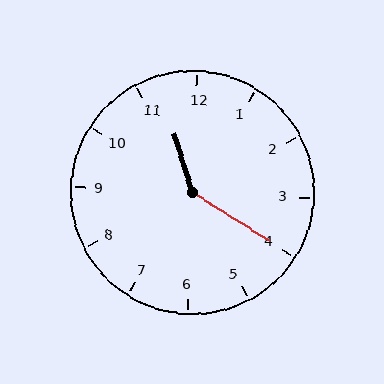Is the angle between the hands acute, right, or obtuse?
It is obtuse.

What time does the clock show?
11:20.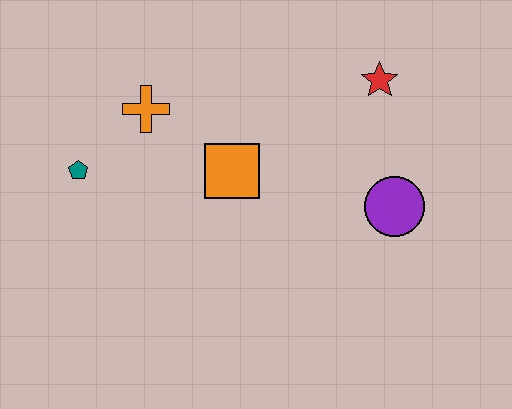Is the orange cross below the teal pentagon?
No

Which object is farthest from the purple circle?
The teal pentagon is farthest from the purple circle.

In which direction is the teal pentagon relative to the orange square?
The teal pentagon is to the left of the orange square.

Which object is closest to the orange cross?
The teal pentagon is closest to the orange cross.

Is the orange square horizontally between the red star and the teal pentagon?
Yes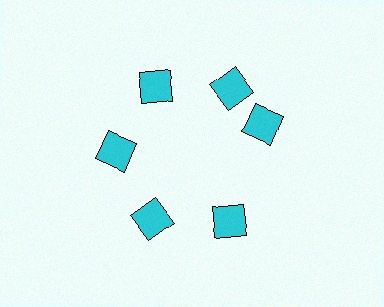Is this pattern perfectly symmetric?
No. The 6 cyan diamonds are arranged in a ring, but one element near the 3 o'clock position is rotated out of alignment along the ring, breaking the 6-fold rotational symmetry.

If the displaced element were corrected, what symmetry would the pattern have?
It would have 6-fold rotational symmetry — the pattern would map onto itself every 60 degrees.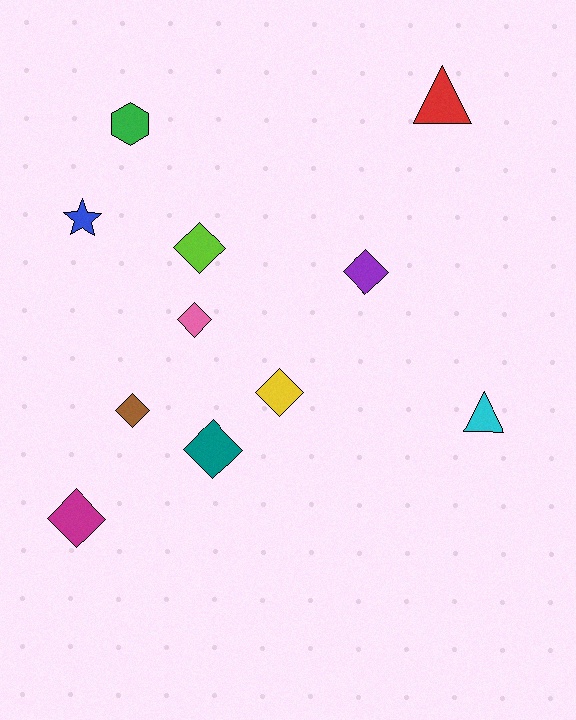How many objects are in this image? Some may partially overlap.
There are 11 objects.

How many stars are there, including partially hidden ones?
There is 1 star.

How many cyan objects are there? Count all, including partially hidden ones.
There is 1 cyan object.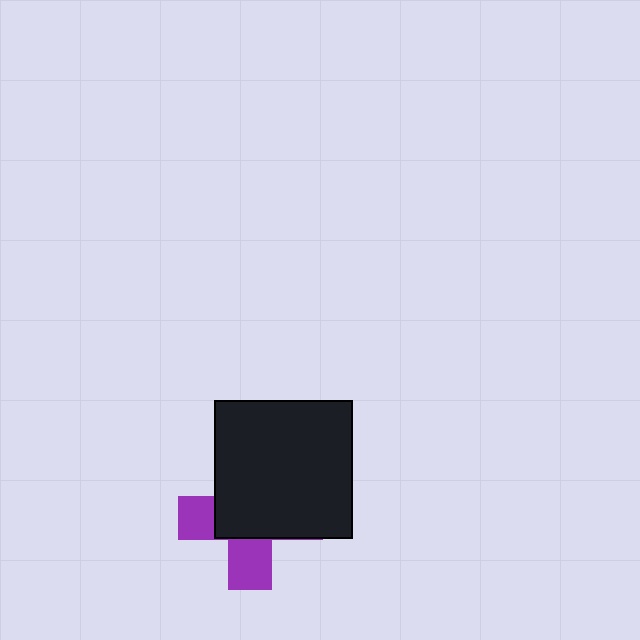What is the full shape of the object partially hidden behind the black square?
The partially hidden object is a purple cross.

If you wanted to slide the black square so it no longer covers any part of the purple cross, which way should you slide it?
Slide it toward the upper-right — that is the most direct way to separate the two shapes.